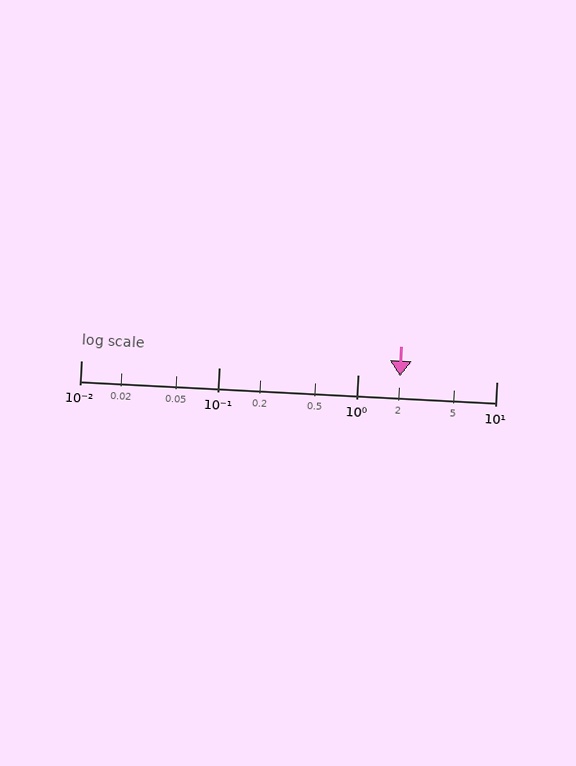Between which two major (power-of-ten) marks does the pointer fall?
The pointer is between 1 and 10.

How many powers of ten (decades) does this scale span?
The scale spans 3 decades, from 0.01 to 10.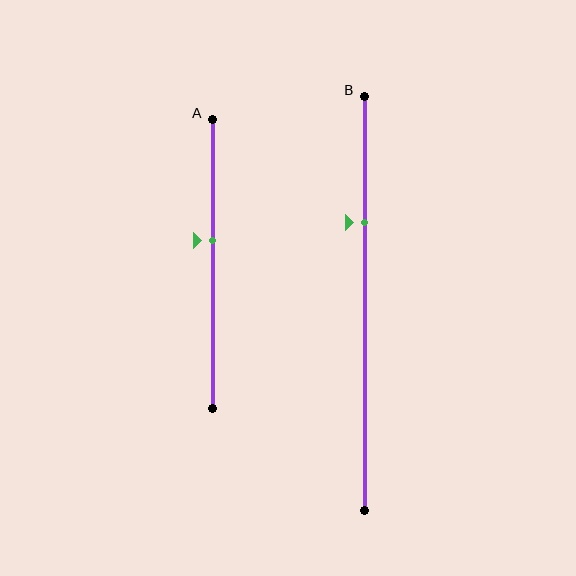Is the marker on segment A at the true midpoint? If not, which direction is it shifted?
No, the marker on segment A is shifted upward by about 8% of the segment length.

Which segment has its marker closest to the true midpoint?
Segment A has its marker closest to the true midpoint.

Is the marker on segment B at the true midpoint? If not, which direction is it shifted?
No, the marker on segment B is shifted upward by about 20% of the segment length.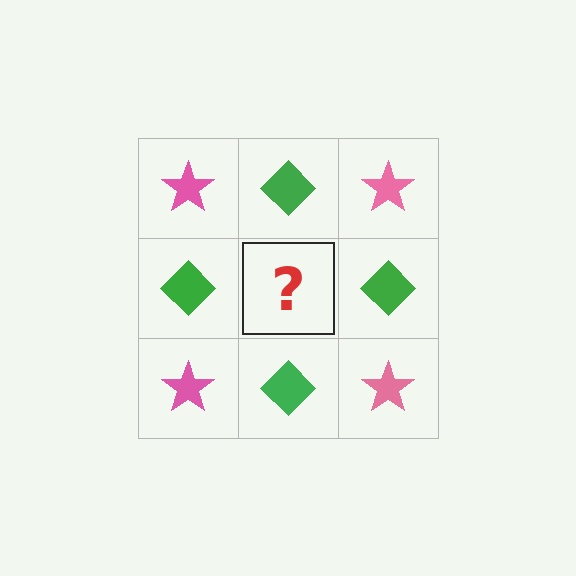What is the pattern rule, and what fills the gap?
The rule is that it alternates pink star and green diamond in a checkerboard pattern. The gap should be filled with a pink star.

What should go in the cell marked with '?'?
The missing cell should contain a pink star.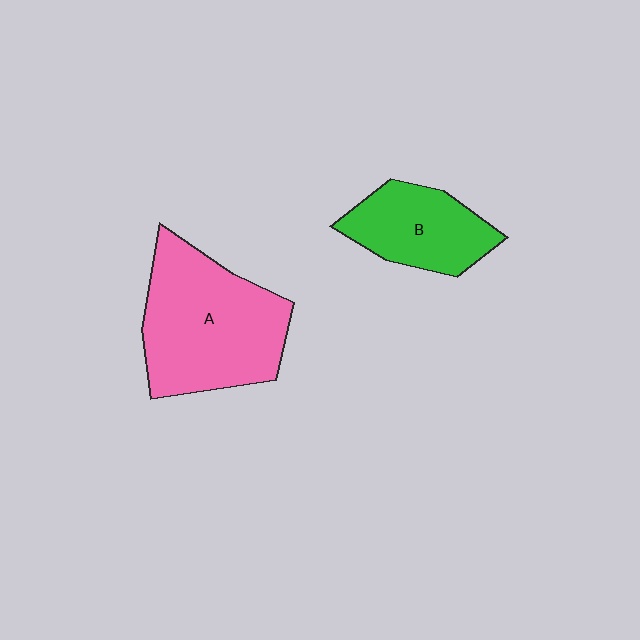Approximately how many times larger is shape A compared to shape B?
Approximately 1.7 times.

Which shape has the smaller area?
Shape B (green).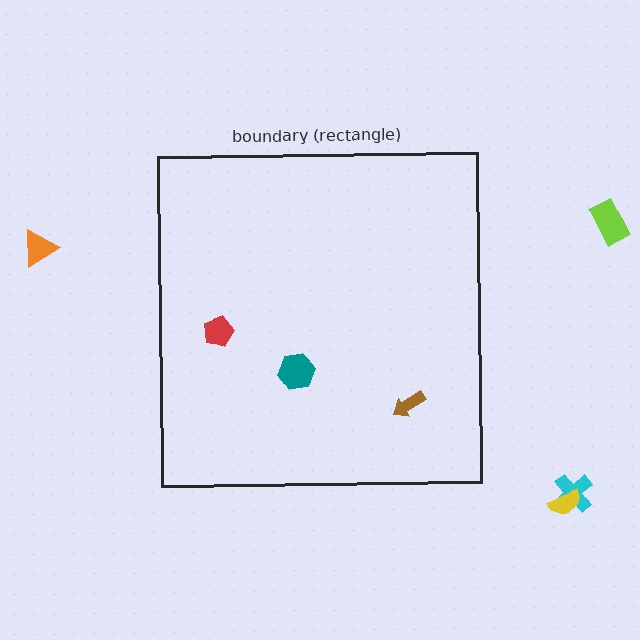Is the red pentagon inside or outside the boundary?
Inside.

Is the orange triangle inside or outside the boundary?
Outside.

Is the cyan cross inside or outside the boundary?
Outside.